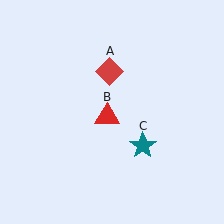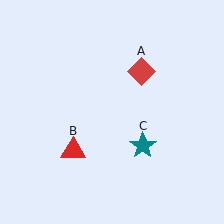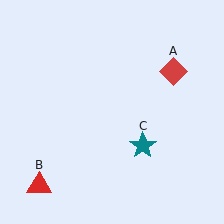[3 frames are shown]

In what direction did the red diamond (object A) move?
The red diamond (object A) moved right.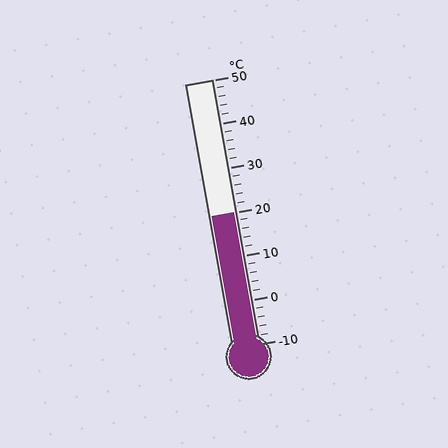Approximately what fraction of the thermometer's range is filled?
The thermometer is filled to approximately 50% of its range.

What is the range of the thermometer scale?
The thermometer scale ranges from -10°C to 50°C.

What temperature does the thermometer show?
The thermometer shows approximately 20°C.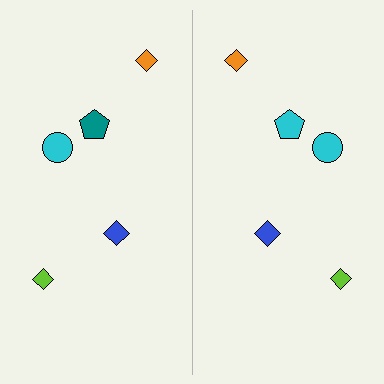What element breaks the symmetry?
The cyan pentagon on the right side breaks the symmetry — its mirror counterpart is teal.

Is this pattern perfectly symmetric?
No, the pattern is not perfectly symmetric. The cyan pentagon on the right side breaks the symmetry — its mirror counterpart is teal.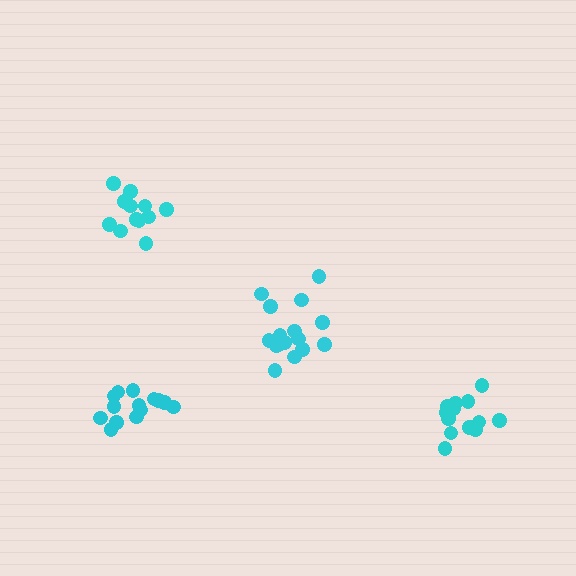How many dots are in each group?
Group 1: 13 dots, Group 2: 16 dots, Group 3: 12 dots, Group 4: 14 dots (55 total).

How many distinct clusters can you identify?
There are 4 distinct clusters.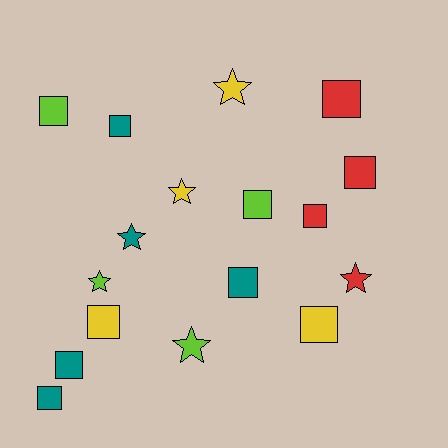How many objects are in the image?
There are 17 objects.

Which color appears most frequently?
Teal, with 5 objects.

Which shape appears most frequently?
Square, with 11 objects.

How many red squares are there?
There are 3 red squares.